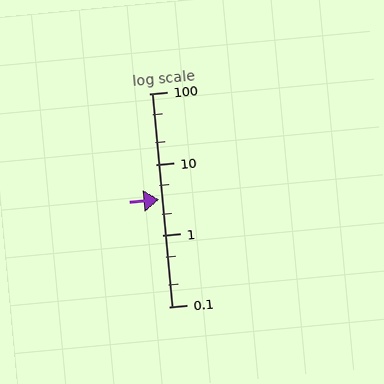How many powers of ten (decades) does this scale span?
The scale spans 3 decades, from 0.1 to 100.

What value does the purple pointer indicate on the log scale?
The pointer indicates approximately 3.2.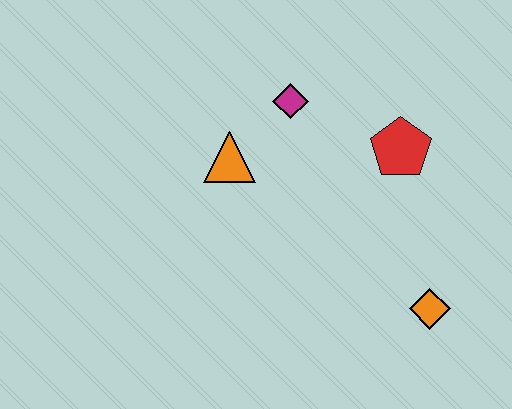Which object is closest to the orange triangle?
The magenta diamond is closest to the orange triangle.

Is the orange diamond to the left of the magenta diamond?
No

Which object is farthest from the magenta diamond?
The orange diamond is farthest from the magenta diamond.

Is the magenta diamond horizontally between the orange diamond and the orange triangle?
Yes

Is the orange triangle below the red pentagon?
Yes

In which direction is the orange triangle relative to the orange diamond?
The orange triangle is to the left of the orange diamond.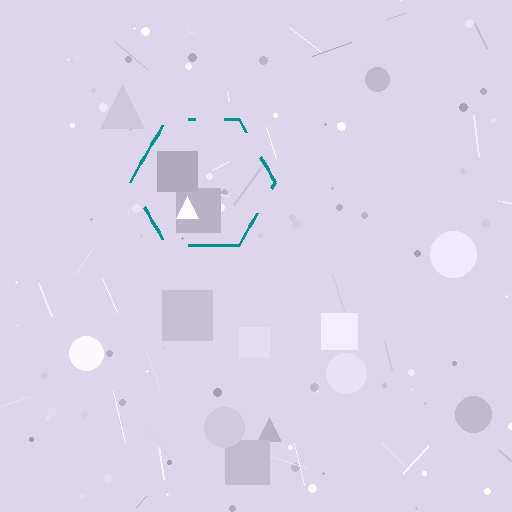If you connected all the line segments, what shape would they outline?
They would outline a hexagon.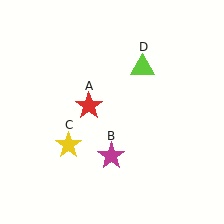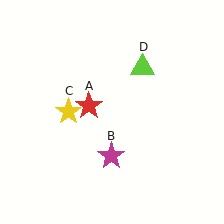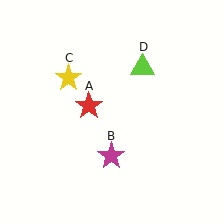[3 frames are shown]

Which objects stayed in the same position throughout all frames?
Red star (object A) and magenta star (object B) and lime triangle (object D) remained stationary.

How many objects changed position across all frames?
1 object changed position: yellow star (object C).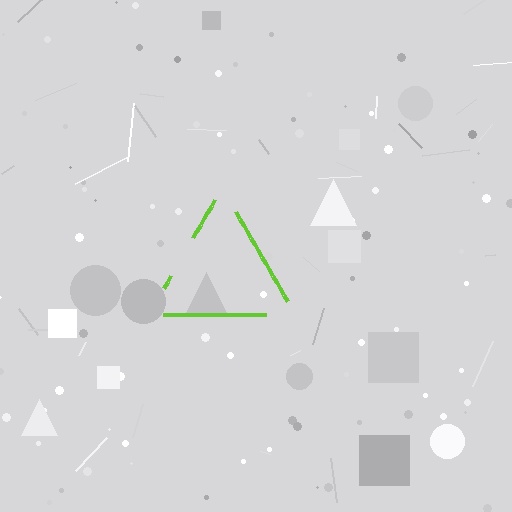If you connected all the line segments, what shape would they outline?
They would outline a triangle.